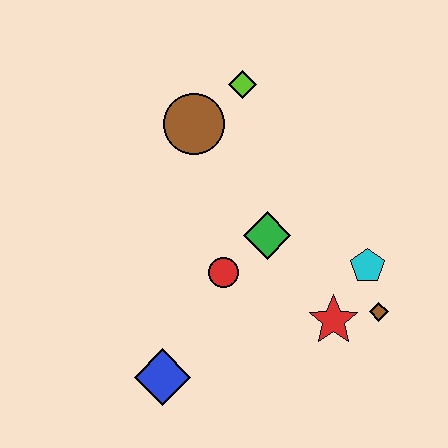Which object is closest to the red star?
The brown diamond is closest to the red star.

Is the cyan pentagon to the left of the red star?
No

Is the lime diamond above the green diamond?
Yes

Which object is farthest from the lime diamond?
The blue diamond is farthest from the lime diamond.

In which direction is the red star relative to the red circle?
The red star is to the right of the red circle.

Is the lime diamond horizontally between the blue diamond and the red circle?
No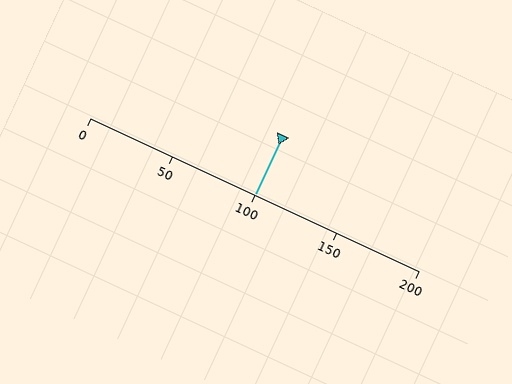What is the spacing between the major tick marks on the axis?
The major ticks are spaced 50 apart.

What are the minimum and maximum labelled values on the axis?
The axis runs from 0 to 200.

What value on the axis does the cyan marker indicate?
The marker indicates approximately 100.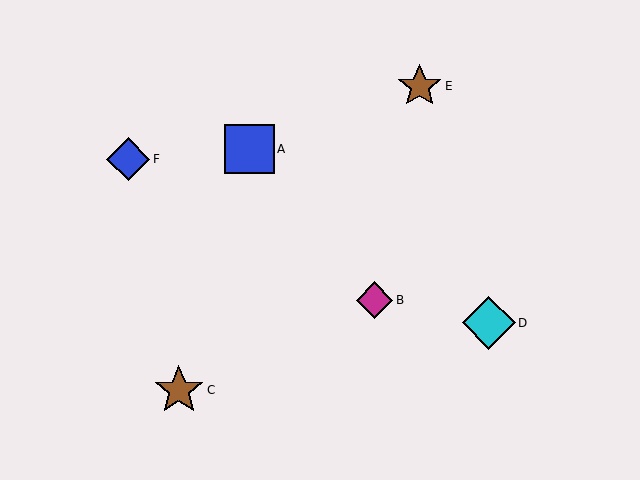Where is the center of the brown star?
The center of the brown star is at (420, 86).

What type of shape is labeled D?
Shape D is a cyan diamond.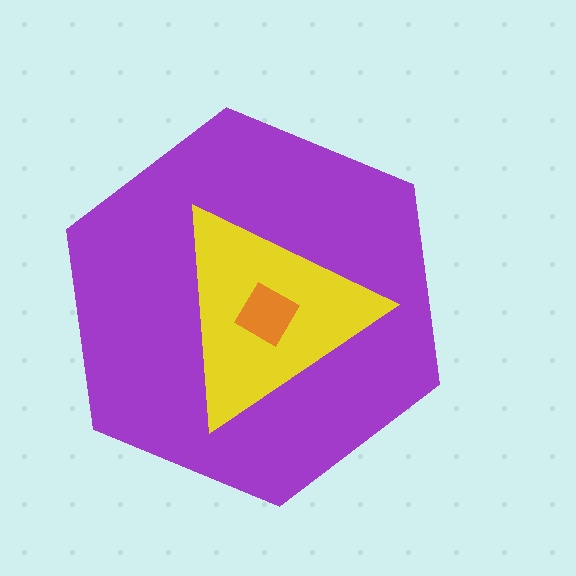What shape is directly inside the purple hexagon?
The yellow triangle.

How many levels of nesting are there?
3.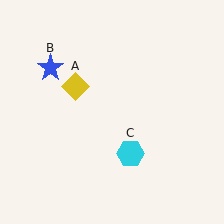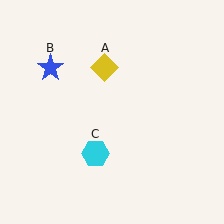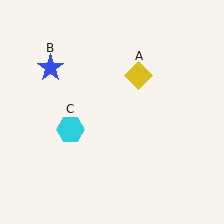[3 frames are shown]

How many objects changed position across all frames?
2 objects changed position: yellow diamond (object A), cyan hexagon (object C).